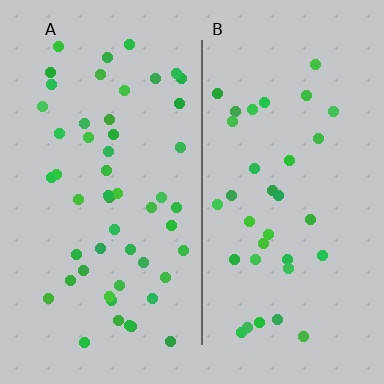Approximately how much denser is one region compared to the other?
Approximately 1.5× — region A over region B.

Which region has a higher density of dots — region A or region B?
A (the left).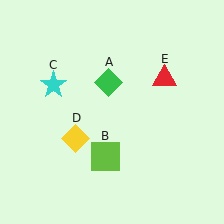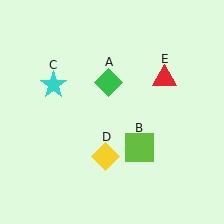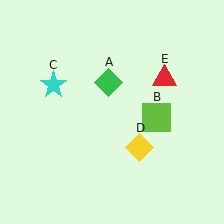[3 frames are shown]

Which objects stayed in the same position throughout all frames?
Green diamond (object A) and cyan star (object C) and red triangle (object E) remained stationary.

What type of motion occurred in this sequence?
The lime square (object B), yellow diamond (object D) rotated counterclockwise around the center of the scene.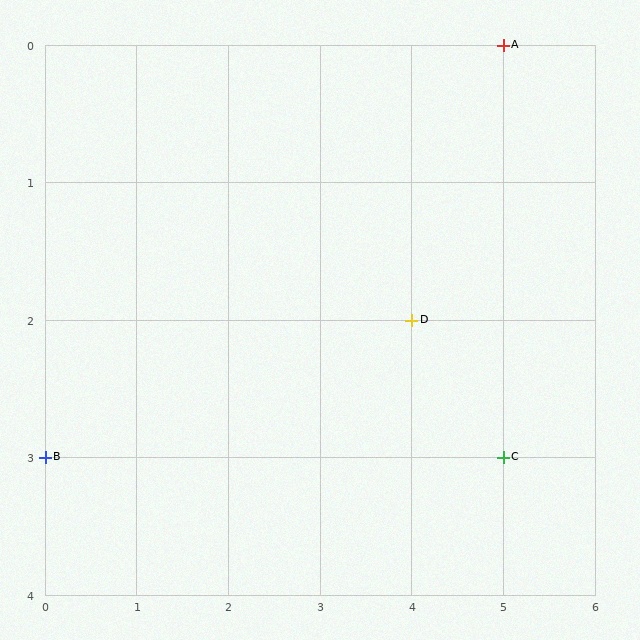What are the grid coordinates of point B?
Point B is at grid coordinates (0, 3).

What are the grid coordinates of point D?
Point D is at grid coordinates (4, 2).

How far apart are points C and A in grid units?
Points C and A are 3 rows apart.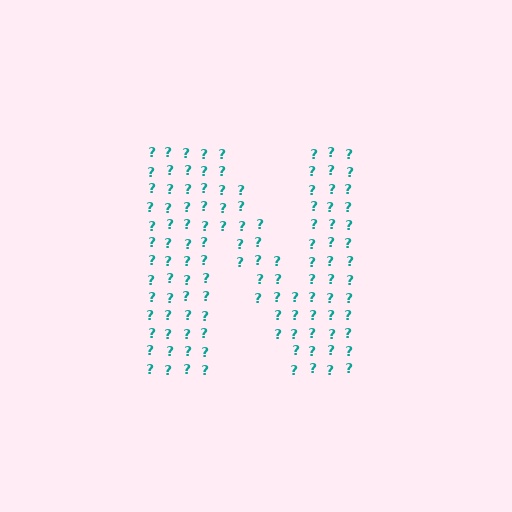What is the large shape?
The large shape is the letter N.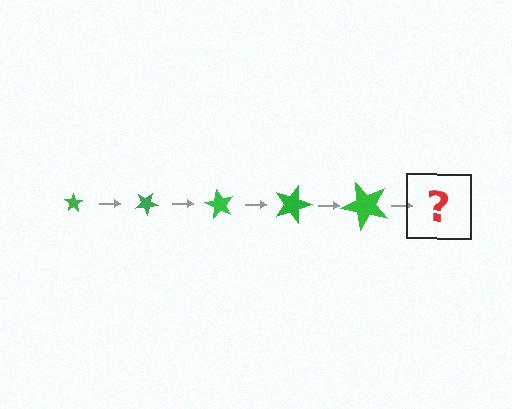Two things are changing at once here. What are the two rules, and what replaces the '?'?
The two rules are that the star grows larger each step and it rotates 30 degrees each step. The '?' should be a star, larger than the previous one and rotated 150 degrees from the start.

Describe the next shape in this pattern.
It should be a star, larger than the previous one and rotated 150 degrees from the start.